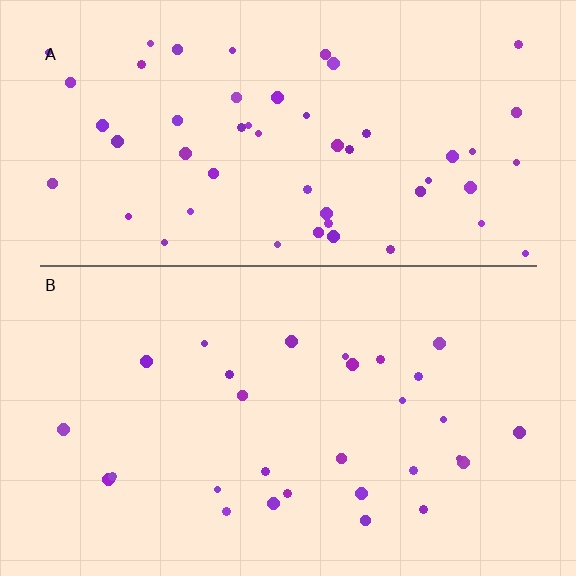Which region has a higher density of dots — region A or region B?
A (the top).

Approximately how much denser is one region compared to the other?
Approximately 1.8× — region A over region B.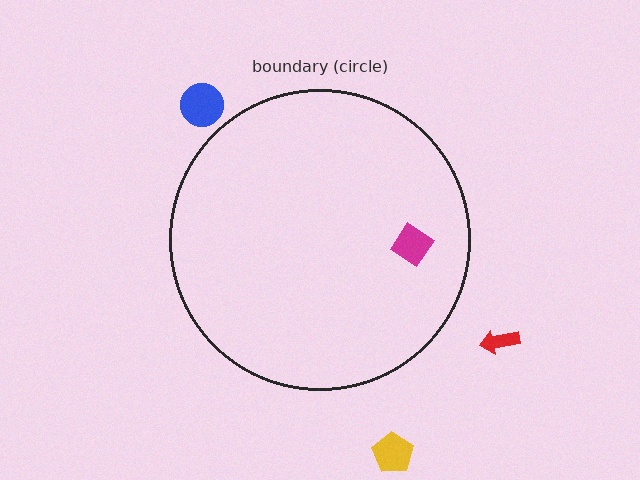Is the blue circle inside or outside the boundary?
Outside.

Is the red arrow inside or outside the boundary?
Outside.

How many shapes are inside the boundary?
1 inside, 3 outside.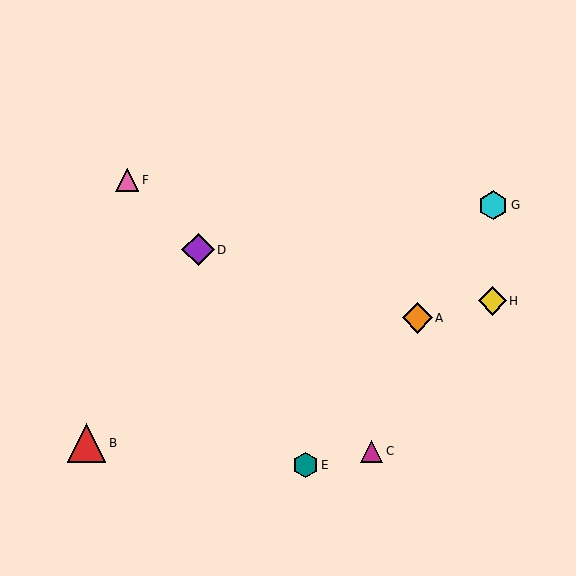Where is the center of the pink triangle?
The center of the pink triangle is at (127, 180).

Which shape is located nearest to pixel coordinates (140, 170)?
The pink triangle (labeled F) at (127, 180) is nearest to that location.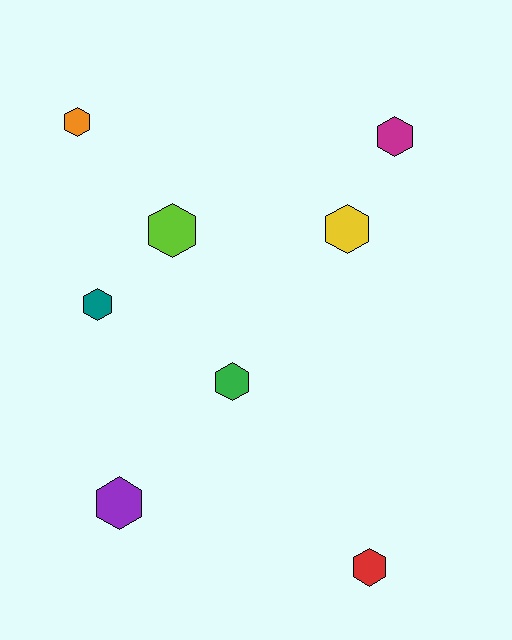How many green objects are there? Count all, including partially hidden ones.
There is 1 green object.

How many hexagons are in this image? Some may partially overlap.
There are 8 hexagons.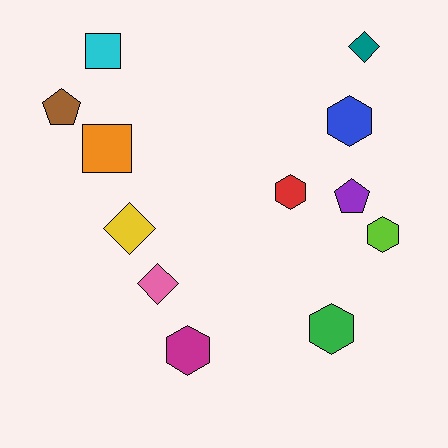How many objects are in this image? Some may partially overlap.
There are 12 objects.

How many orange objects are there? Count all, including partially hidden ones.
There is 1 orange object.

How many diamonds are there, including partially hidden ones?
There are 3 diamonds.